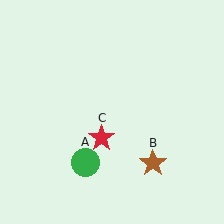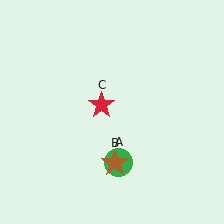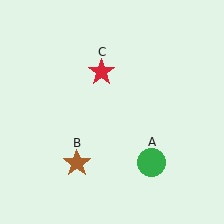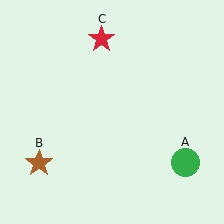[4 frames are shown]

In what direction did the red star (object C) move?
The red star (object C) moved up.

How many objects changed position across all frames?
3 objects changed position: green circle (object A), brown star (object B), red star (object C).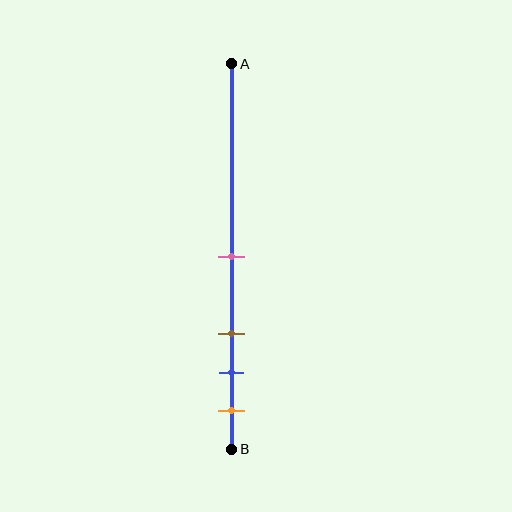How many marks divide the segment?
There are 4 marks dividing the segment.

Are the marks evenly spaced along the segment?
No, the marks are not evenly spaced.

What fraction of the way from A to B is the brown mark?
The brown mark is approximately 70% (0.7) of the way from A to B.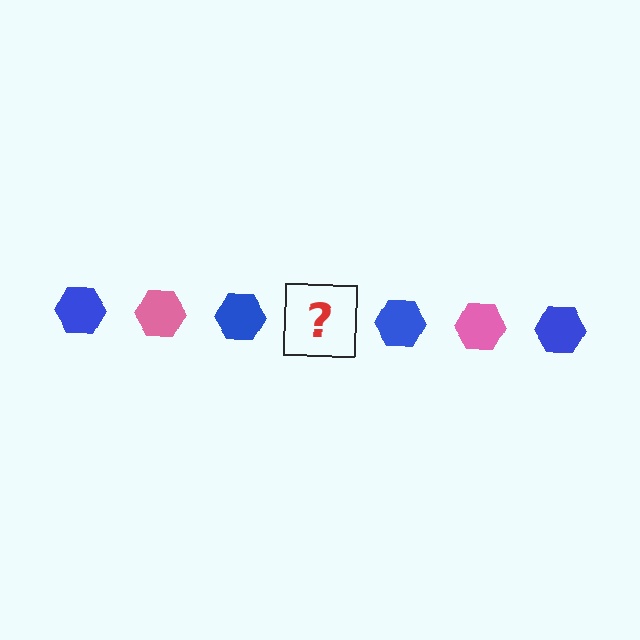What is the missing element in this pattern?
The missing element is a pink hexagon.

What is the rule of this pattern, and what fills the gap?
The rule is that the pattern cycles through blue, pink hexagons. The gap should be filled with a pink hexagon.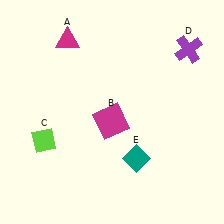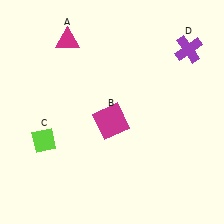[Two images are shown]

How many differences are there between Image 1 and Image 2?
There is 1 difference between the two images.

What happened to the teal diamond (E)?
The teal diamond (E) was removed in Image 2. It was in the bottom-right area of Image 1.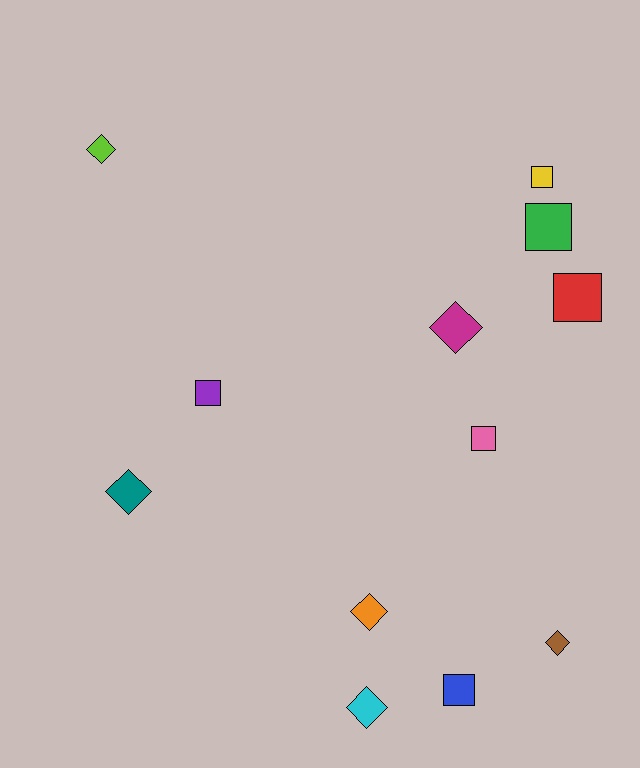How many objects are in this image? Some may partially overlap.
There are 12 objects.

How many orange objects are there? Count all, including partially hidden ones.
There is 1 orange object.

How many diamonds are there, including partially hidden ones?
There are 6 diamonds.